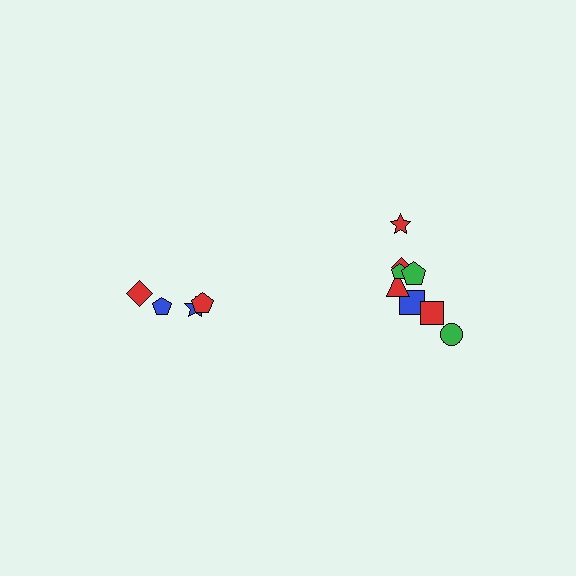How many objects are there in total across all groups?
There are 12 objects.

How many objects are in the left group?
There are 4 objects.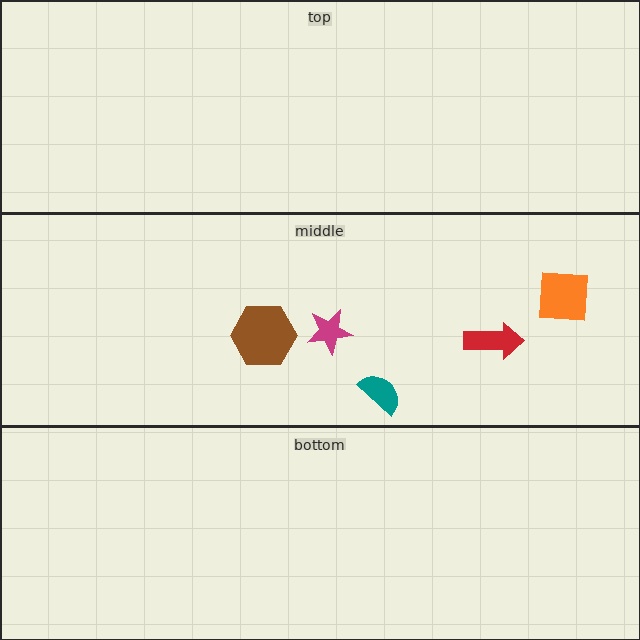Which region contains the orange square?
The middle region.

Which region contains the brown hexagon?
The middle region.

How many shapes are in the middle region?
5.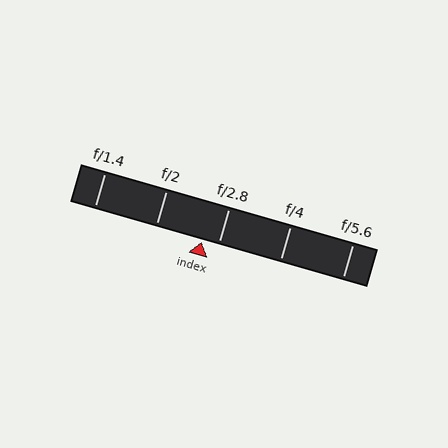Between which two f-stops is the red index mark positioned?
The index mark is between f/2 and f/2.8.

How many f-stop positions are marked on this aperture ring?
There are 5 f-stop positions marked.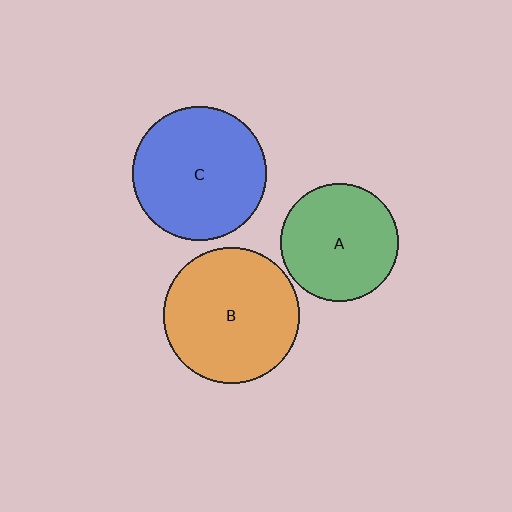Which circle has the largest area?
Circle B (orange).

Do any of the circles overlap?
No, none of the circles overlap.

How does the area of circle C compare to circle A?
Approximately 1.3 times.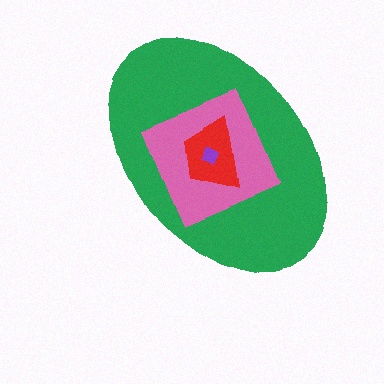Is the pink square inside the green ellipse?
Yes.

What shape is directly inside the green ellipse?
The pink square.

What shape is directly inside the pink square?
The red trapezoid.